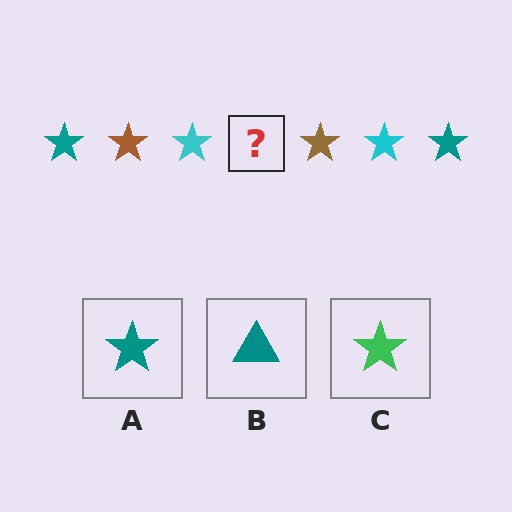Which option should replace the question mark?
Option A.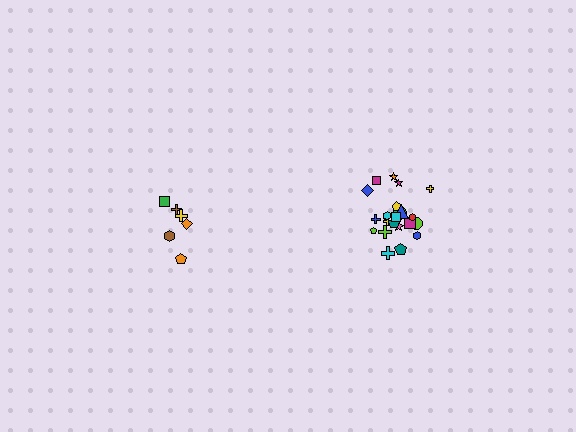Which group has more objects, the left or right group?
The right group.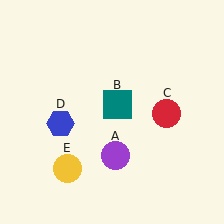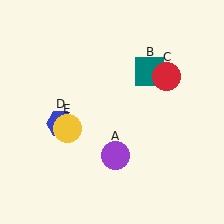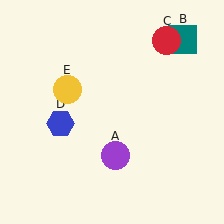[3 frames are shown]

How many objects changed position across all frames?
3 objects changed position: teal square (object B), red circle (object C), yellow circle (object E).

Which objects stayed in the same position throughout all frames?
Purple circle (object A) and blue hexagon (object D) remained stationary.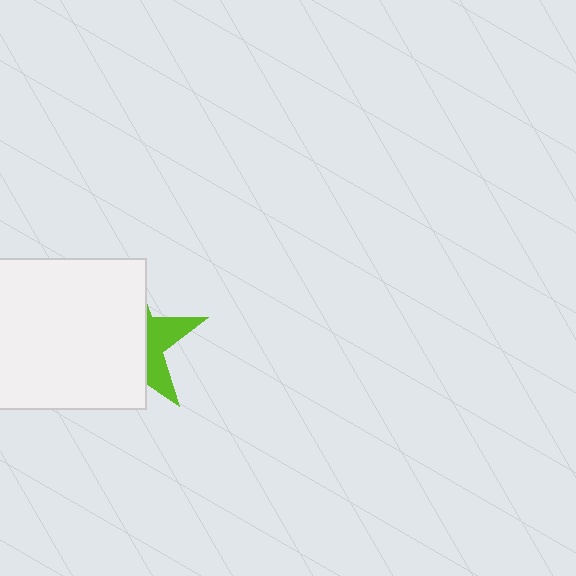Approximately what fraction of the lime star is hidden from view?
Roughly 69% of the lime star is hidden behind the white square.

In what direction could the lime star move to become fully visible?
The lime star could move right. That would shift it out from behind the white square entirely.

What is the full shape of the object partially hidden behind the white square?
The partially hidden object is a lime star.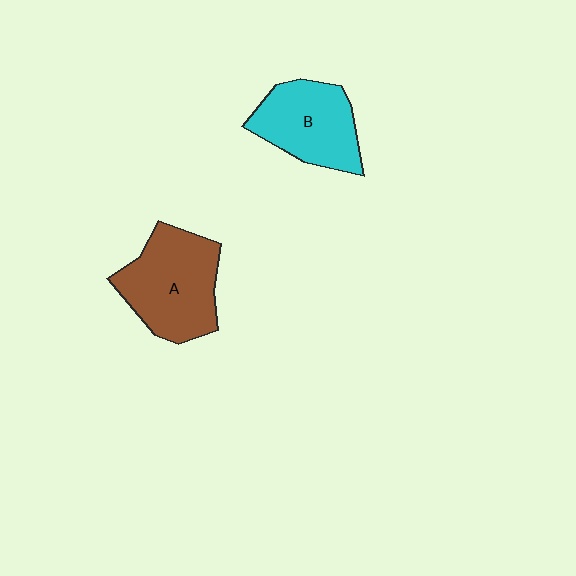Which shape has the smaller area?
Shape B (cyan).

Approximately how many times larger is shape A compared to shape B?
Approximately 1.2 times.